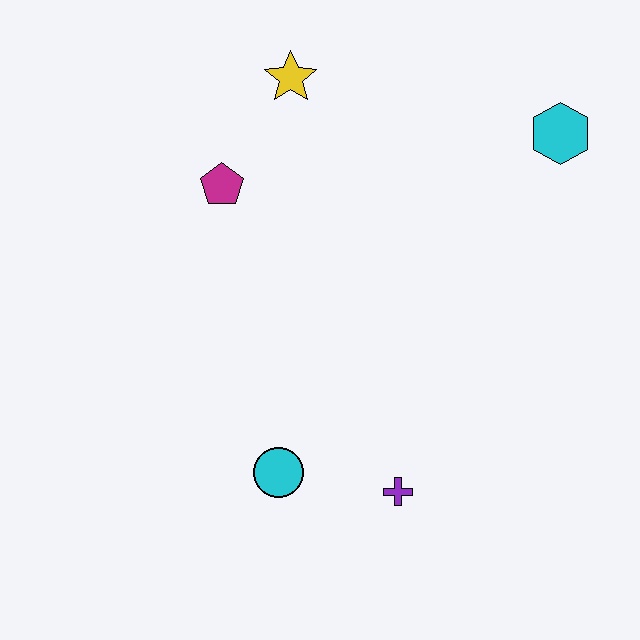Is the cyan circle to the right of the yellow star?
No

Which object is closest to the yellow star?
The magenta pentagon is closest to the yellow star.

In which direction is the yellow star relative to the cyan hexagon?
The yellow star is to the left of the cyan hexagon.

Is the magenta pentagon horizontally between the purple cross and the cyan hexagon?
No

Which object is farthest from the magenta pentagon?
The purple cross is farthest from the magenta pentagon.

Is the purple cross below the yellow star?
Yes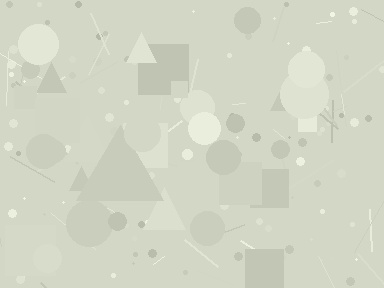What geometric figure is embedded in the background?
A triangle is embedded in the background.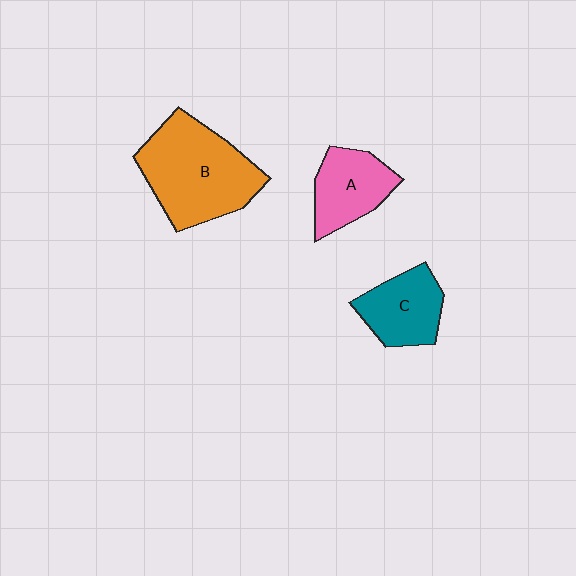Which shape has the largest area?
Shape B (orange).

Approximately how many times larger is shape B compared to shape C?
Approximately 1.8 times.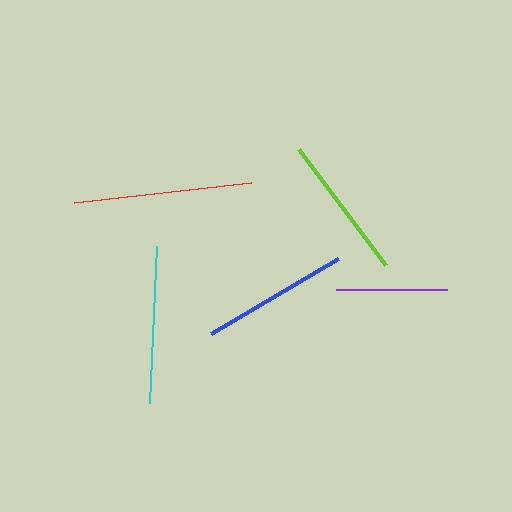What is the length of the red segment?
The red segment is approximately 178 pixels long.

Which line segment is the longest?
The red line is the longest at approximately 178 pixels.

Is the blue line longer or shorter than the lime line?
The blue line is longer than the lime line.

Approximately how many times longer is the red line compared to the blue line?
The red line is approximately 1.2 times the length of the blue line.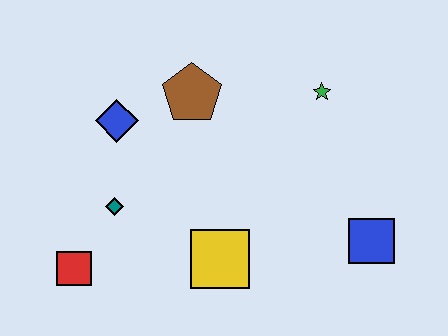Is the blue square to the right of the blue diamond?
Yes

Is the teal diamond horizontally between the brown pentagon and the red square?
Yes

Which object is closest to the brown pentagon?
The blue diamond is closest to the brown pentagon.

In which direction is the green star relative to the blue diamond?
The green star is to the right of the blue diamond.